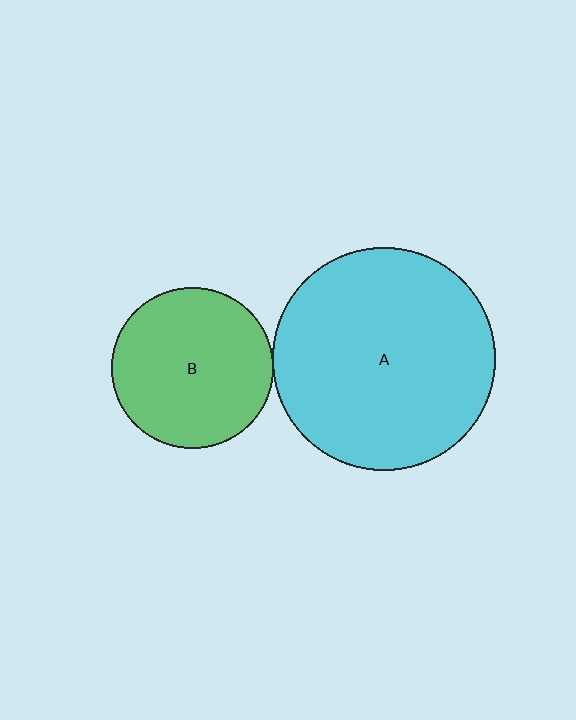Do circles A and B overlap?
Yes.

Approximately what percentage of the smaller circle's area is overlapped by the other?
Approximately 5%.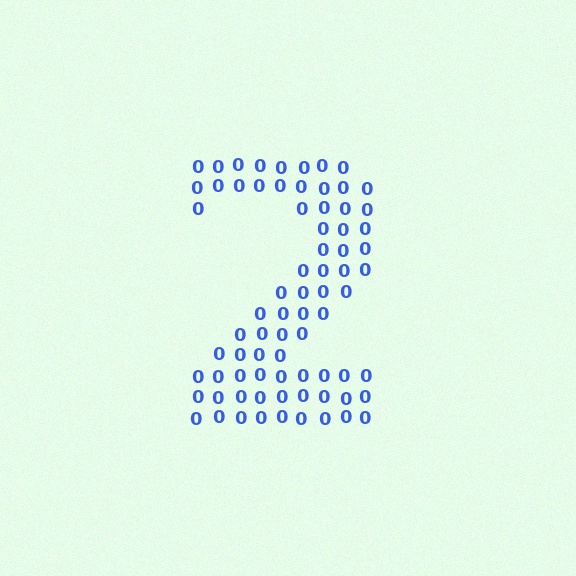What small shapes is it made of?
It is made of small digit 0's.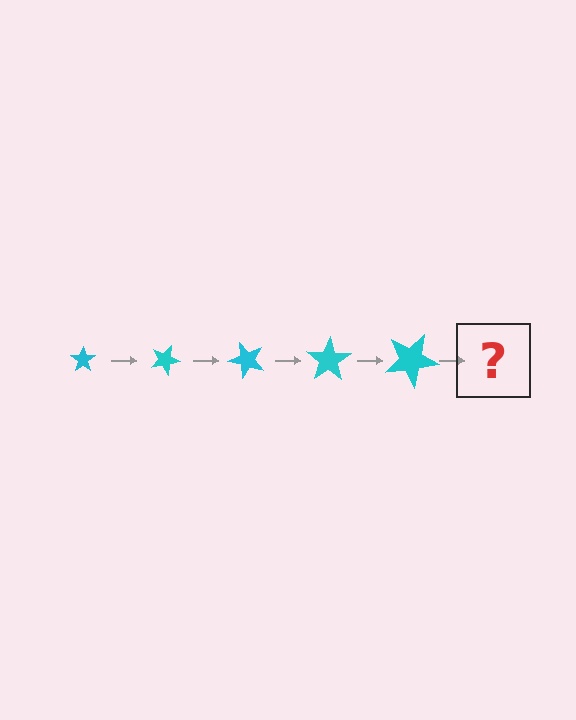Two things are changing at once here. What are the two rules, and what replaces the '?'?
The two rules are that the star grows larger each step and it rotates 25 degrees each step. The '?' should be a star, larger than the previous one and rotated 125 degrees from the start.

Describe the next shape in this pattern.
It should be a star, larger than the previous one and rotated 125 degrees from the start.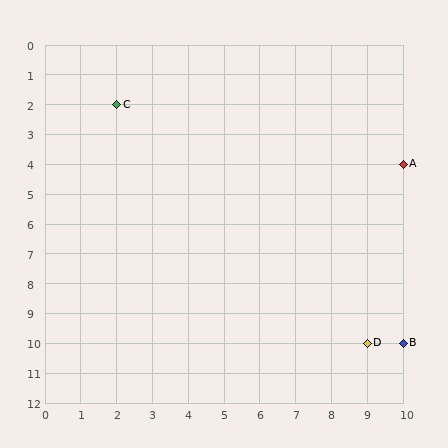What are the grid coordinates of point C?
Point C is at grid coordinates (2, 2).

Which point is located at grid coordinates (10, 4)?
Point A is at (10, 4).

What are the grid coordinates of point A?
Point A is at grid coordinates (10, 4).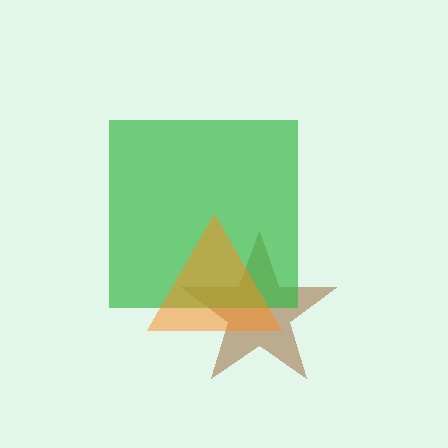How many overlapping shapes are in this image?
There are 3 overlapping shapes in the image.